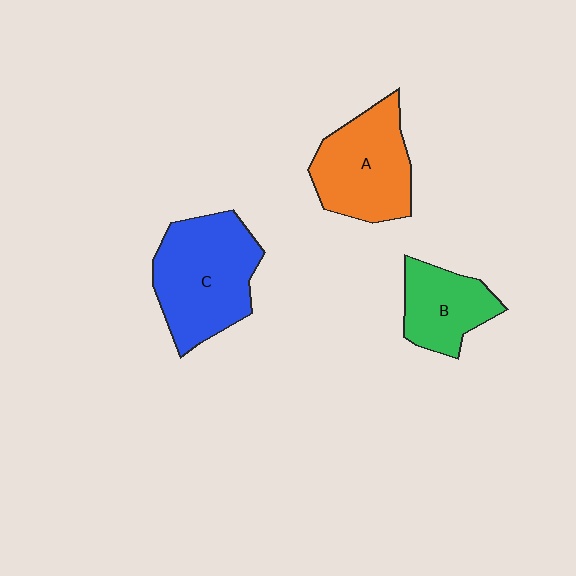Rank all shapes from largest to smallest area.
From largest to smallest: C (blue), A (orange), B (green).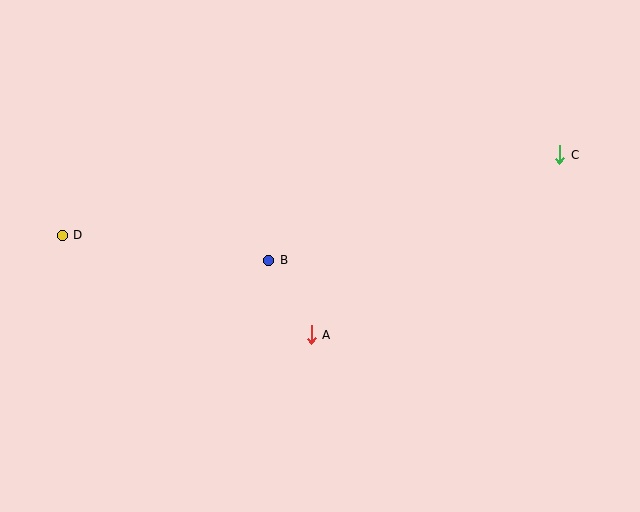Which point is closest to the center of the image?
Point B at (269, 260) is closest to the center.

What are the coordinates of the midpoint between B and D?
The midpoint between B and D is at (165, 248).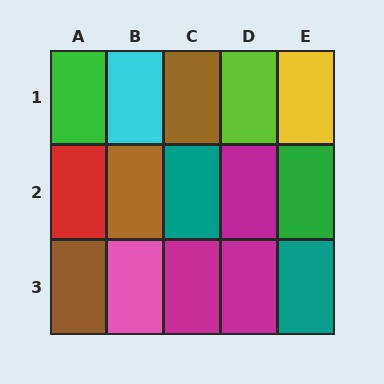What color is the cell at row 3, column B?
Pink.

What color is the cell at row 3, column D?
Magenta.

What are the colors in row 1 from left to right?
Green, cyan, brown, lime, yellow.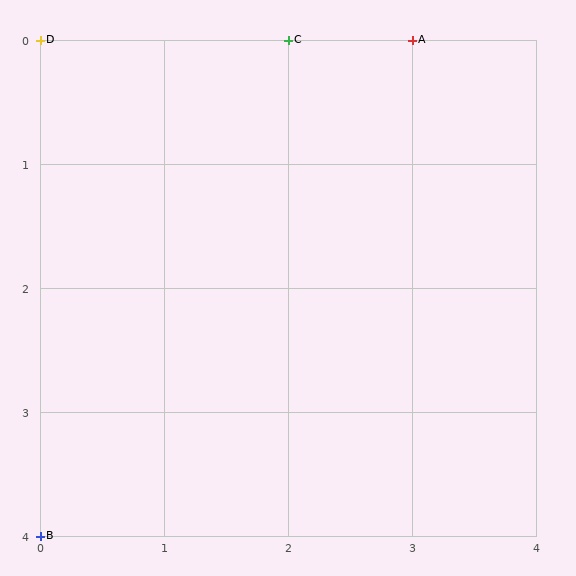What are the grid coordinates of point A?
Point A is at grid coordinates (3, 0).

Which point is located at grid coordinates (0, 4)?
Point B is at (0, 4).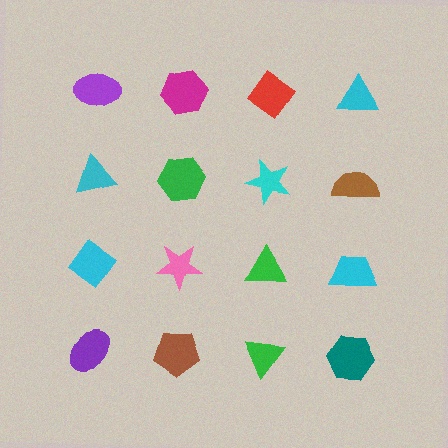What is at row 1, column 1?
A purple ellipse.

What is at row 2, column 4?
A brown semicircle.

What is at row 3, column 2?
A pink star.